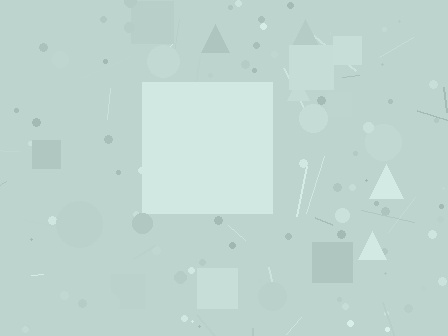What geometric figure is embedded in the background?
A square is embedded in the background.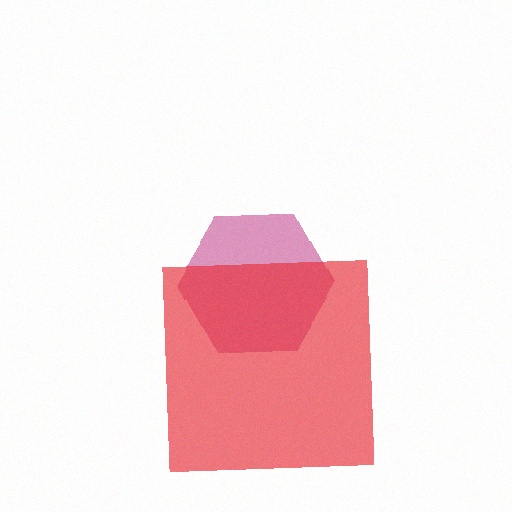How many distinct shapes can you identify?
There are 2 distinct shapes: a magenta hexagon, a red square.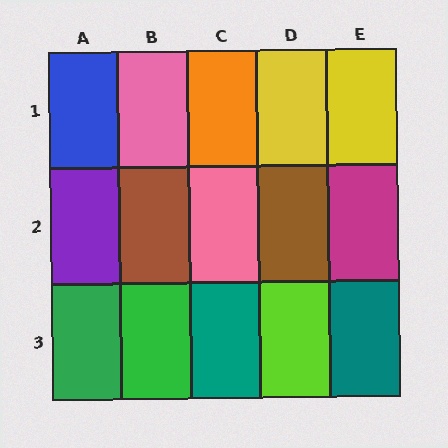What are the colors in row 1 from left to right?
Blue, pink, orange, yellow, yellow.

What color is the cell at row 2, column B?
Brown.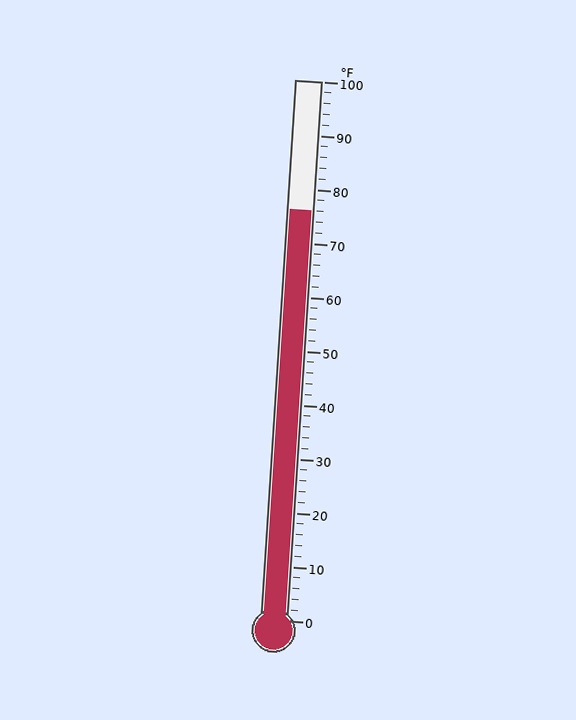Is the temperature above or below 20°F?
The temperature is above 20°F.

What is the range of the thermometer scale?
The thermometer scale ranges from 0°F to 100°F.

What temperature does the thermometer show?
The thermometer shows approximately 76°F.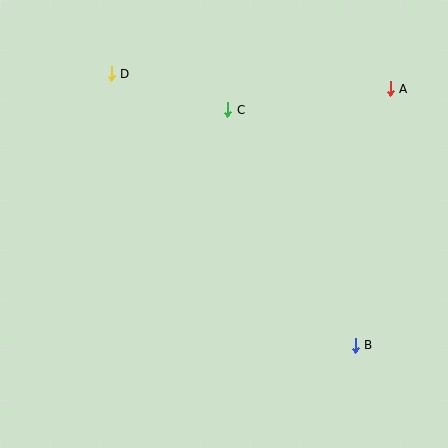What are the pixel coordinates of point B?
Point B is at (355, 345).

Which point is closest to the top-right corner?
Point A is closest to the top-right corner.